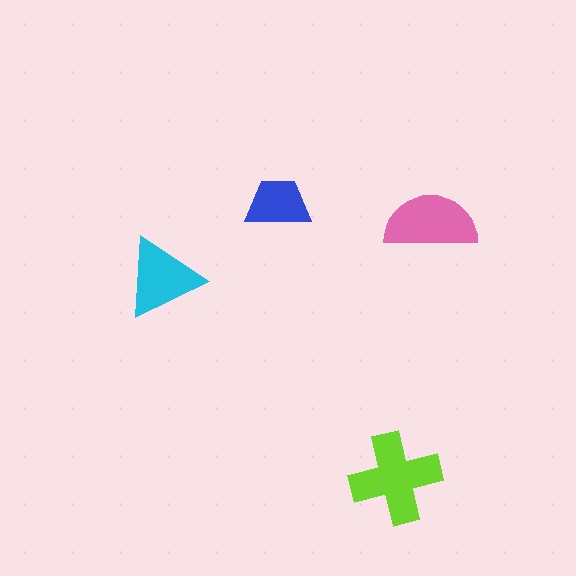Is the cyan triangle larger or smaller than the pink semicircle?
Smaller.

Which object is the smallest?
The blue trapezoid.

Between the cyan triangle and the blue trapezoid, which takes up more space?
The cyan triangle.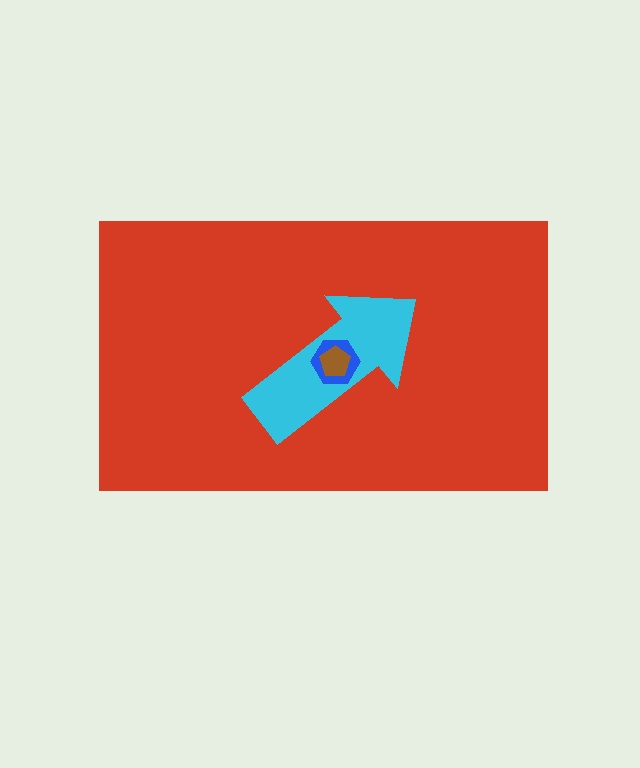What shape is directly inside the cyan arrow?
The blue hexagon.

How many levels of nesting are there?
4.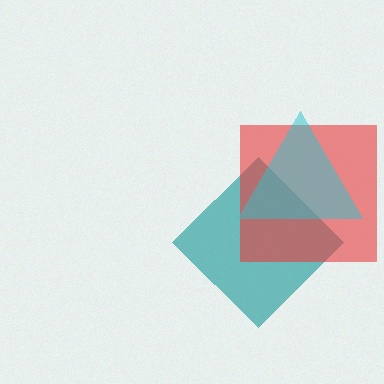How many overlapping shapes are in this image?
There are 3 overlapping shapes in the image.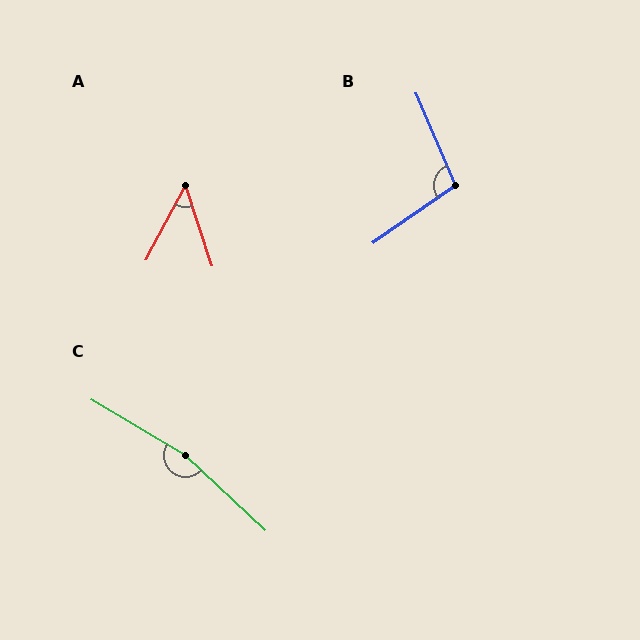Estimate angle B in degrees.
Approximately 102 degrees.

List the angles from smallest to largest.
A (46°), B (102°), C (168°).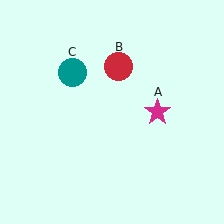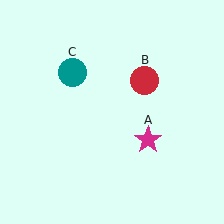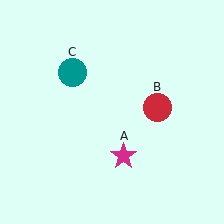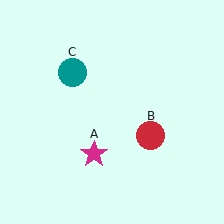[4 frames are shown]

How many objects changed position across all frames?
2 objects changed position: magenta star (object A), red circle (object B).